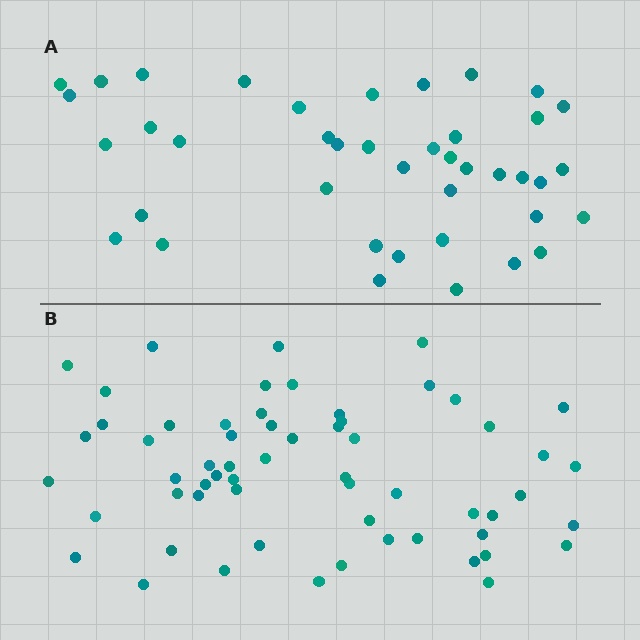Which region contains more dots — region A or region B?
Region B (the bottom region) has more dots.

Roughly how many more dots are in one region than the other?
Region B has approximately 20 more dots than region A.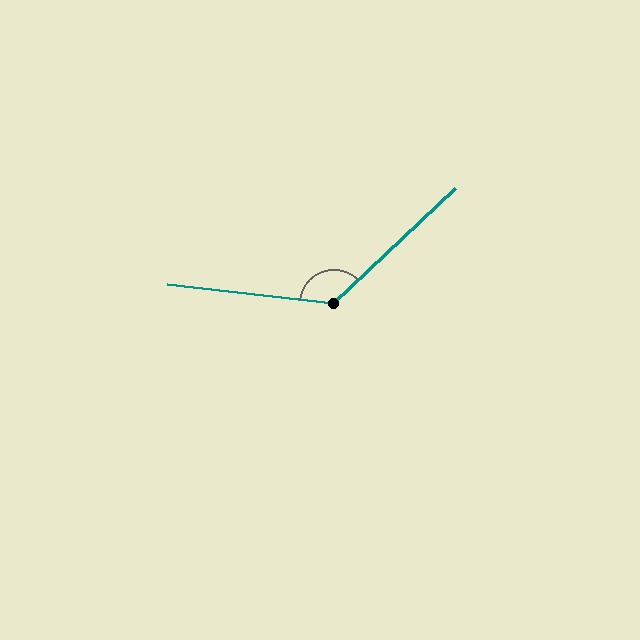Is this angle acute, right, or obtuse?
It is obtuse.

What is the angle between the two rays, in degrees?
Approximately 130 degrees.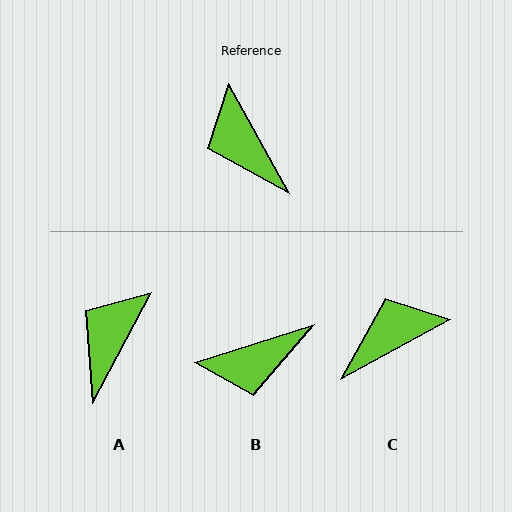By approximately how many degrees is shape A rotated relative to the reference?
Approximately 57 degrees clockwise.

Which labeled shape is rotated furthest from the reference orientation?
C, about 91 degrees away.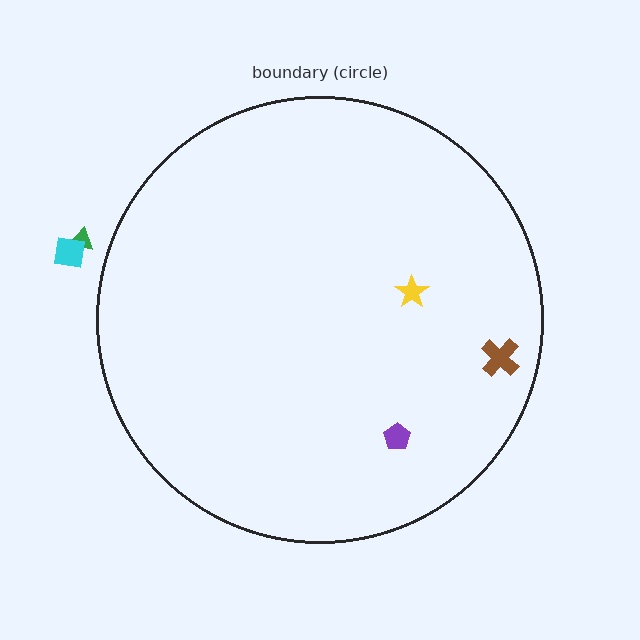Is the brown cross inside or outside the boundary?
Inside.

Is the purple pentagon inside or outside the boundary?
Inside.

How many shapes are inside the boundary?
3 inside, 2 outside.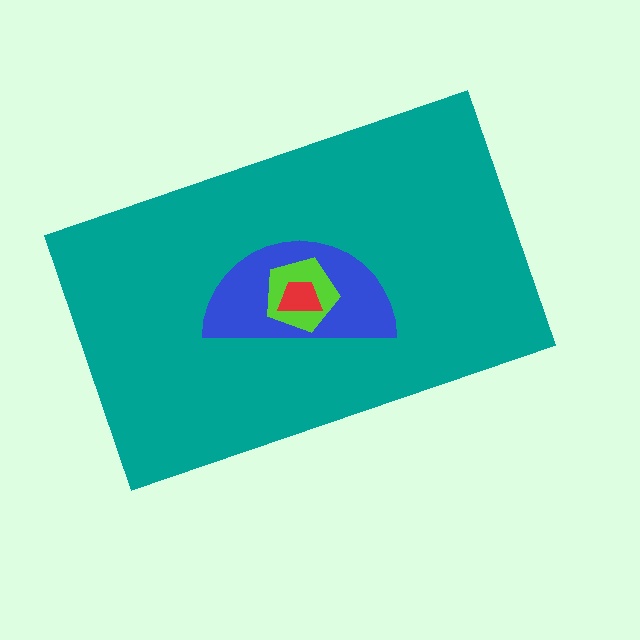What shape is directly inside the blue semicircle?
The lime pentagon.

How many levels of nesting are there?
4.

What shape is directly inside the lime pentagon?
The red trapezoid.